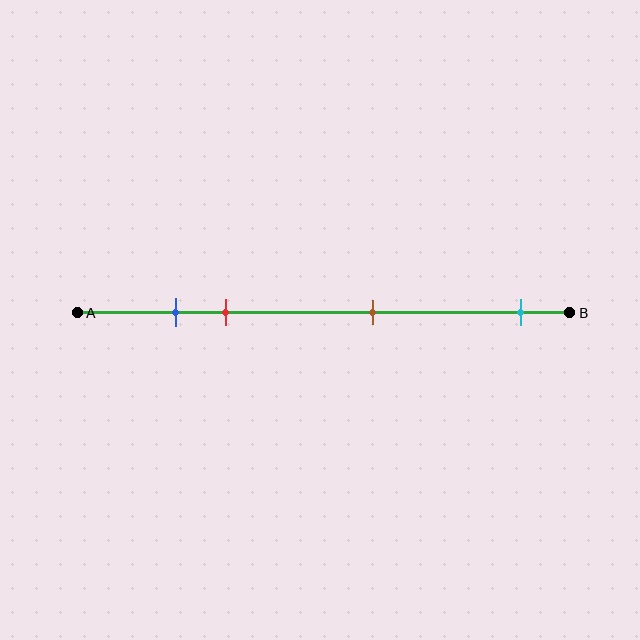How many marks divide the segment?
There are 4 marks dividing the segment.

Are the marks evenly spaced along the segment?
No, the marks are not evenly spaced.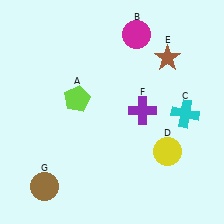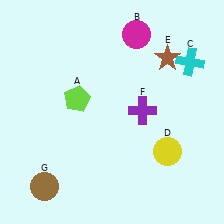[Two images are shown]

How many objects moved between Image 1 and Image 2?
1 object moved between the two images.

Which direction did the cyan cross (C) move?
The cyan cross (C) moved up.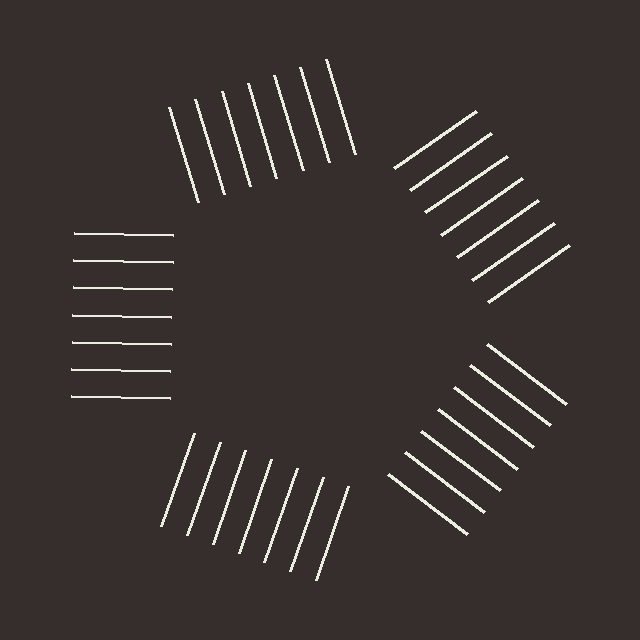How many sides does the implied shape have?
5 sides — the line-ends trace a pentagon.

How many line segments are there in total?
35 — 7 along each of the 5 edges.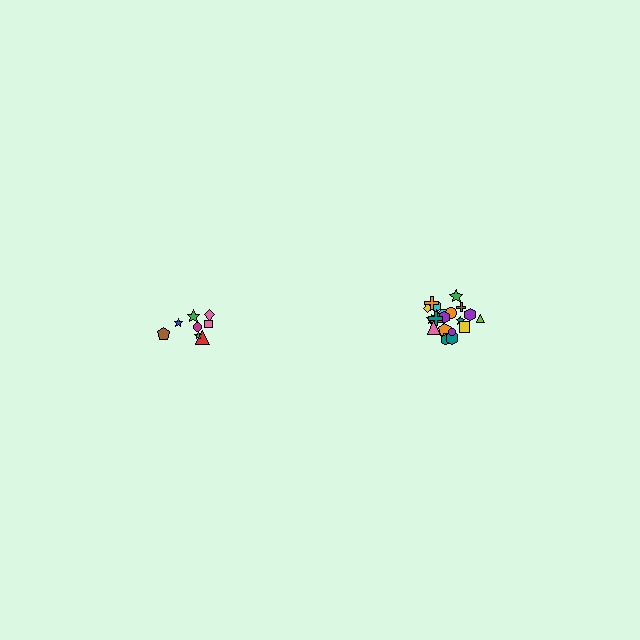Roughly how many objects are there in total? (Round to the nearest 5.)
Roughly 30 objects in total.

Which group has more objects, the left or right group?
The right group.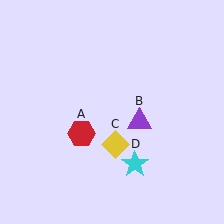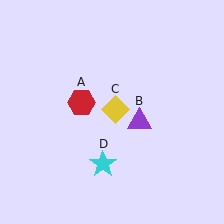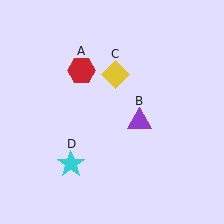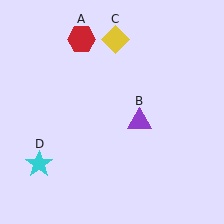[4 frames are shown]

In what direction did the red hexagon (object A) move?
The red hexagon (object A) moved up.